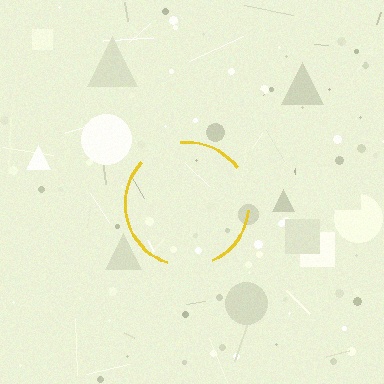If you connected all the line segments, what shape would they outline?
They would outline a circle.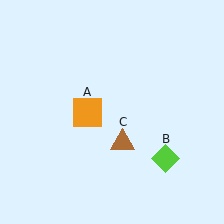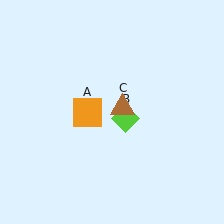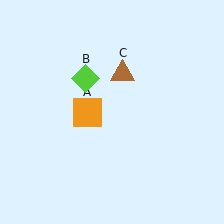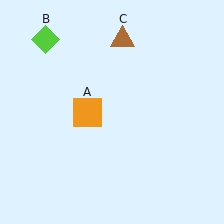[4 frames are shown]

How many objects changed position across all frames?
2 objects changed position: lime diamond (object B), brown triangle (object C).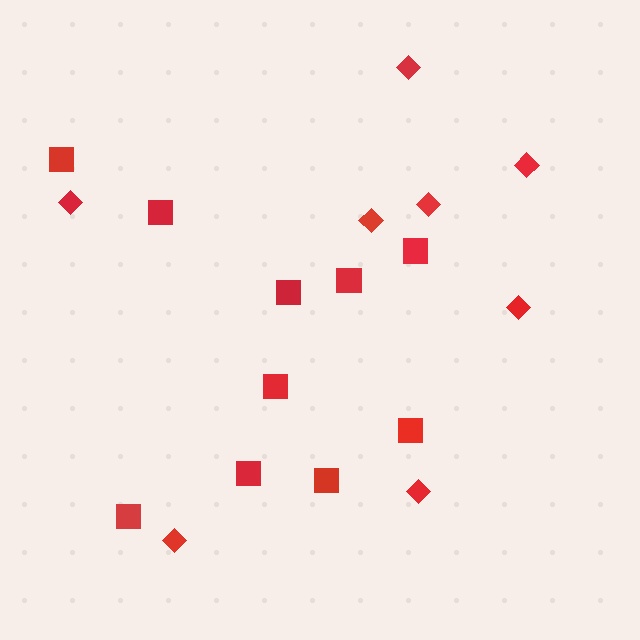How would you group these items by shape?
There are 2 groups: one group of diamonds (8) and one group of squares (10).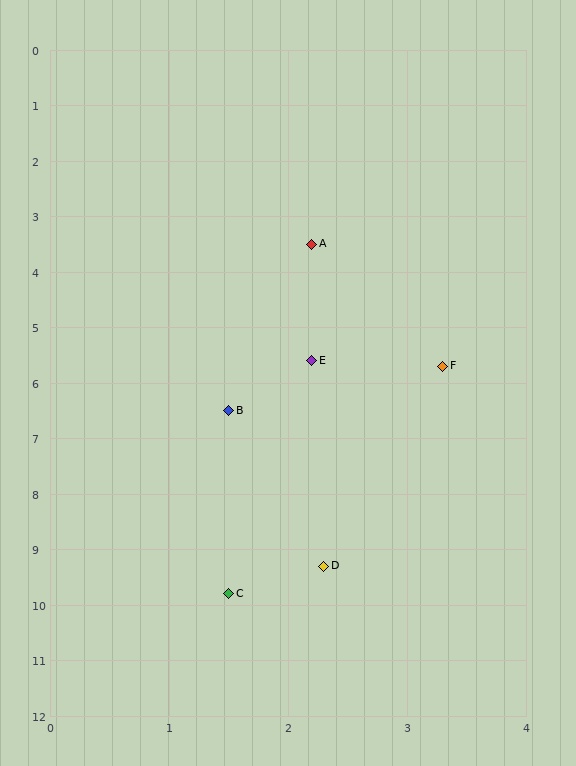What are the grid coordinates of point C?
Point C is at approximately (1.5, 9.8).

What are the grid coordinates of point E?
Point E is at approximately (2.2, 5.6).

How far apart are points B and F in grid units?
Points B and F are about 2.0 grid units apart.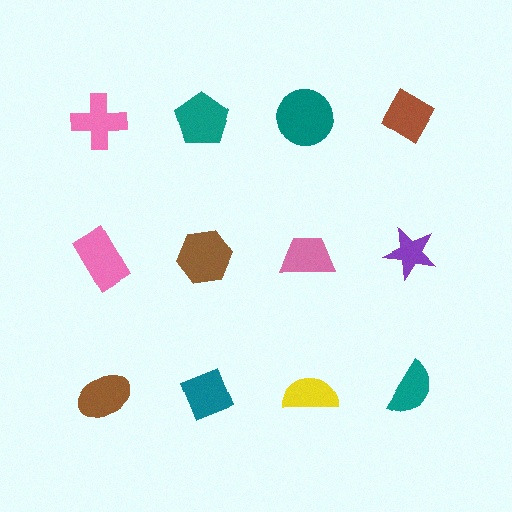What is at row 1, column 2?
A teal pentagon.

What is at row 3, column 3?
A yellow semicircle.